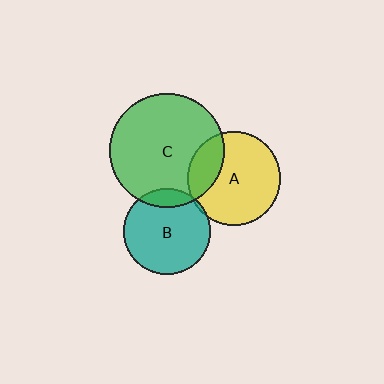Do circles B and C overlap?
Yes.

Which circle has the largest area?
Circle C (green).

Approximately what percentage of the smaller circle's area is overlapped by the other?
Approximately 15%.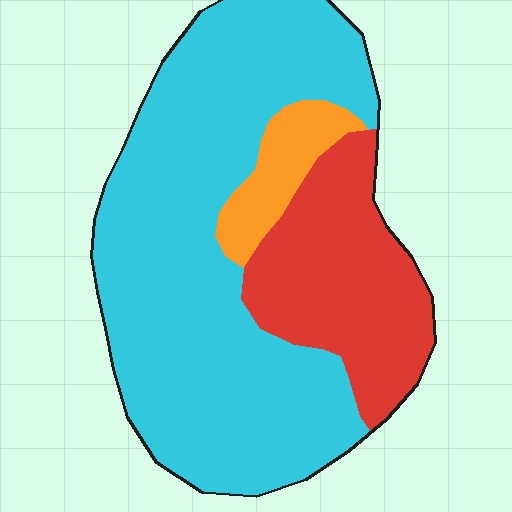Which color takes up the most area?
Cyan, at roughly 65%.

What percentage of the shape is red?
Red takes up about one quarter (1/4) of the shape.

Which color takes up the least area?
Orange, at roughly 10%.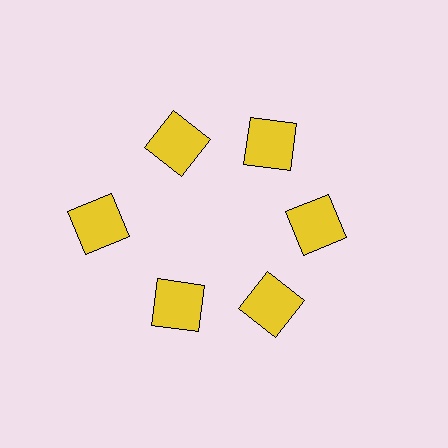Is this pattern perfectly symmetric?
No. The 6 yellow squares are arranged in a ring, but one element near the 9 o'clock position is pushed outward from the center, breaking the 6-fold rotational symmetry.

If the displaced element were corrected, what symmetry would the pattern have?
It would have 6-fold rotational symmetry — the pattern would map onto itself every 60 degrees.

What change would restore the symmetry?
The symmetry would be restored by moving it inward, back onto the ring so that all 6 squares sit at equal angles and equal distance from the center.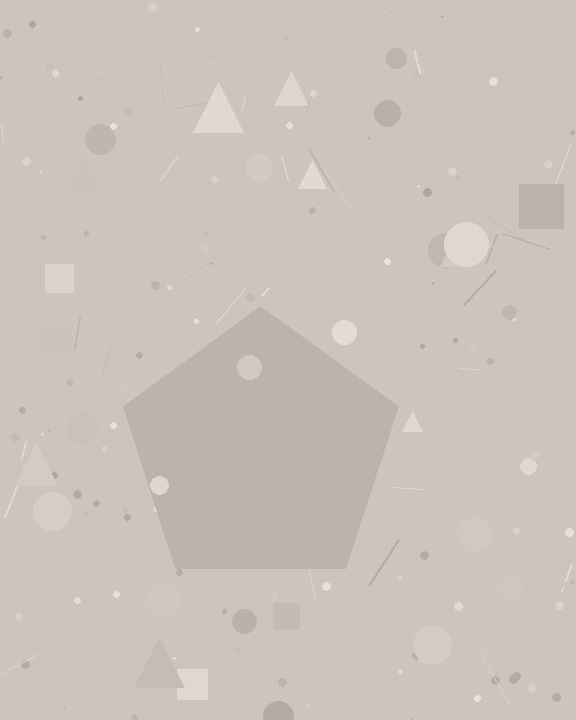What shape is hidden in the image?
A pentagon is hidden in the image.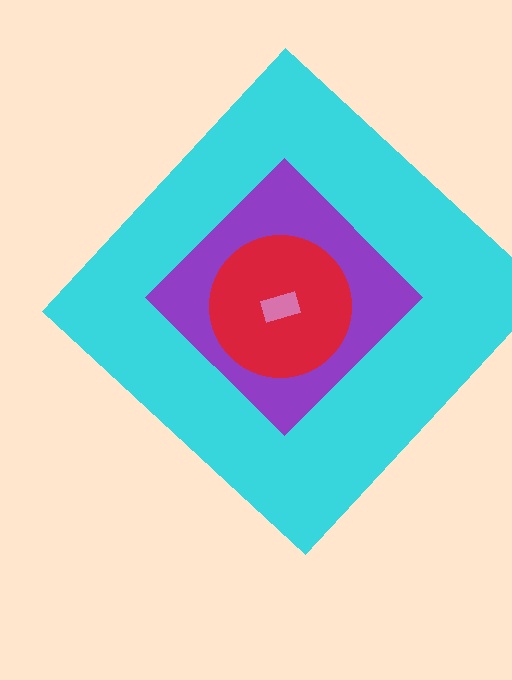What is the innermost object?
The pink rectangle.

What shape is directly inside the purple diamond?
The red circle.